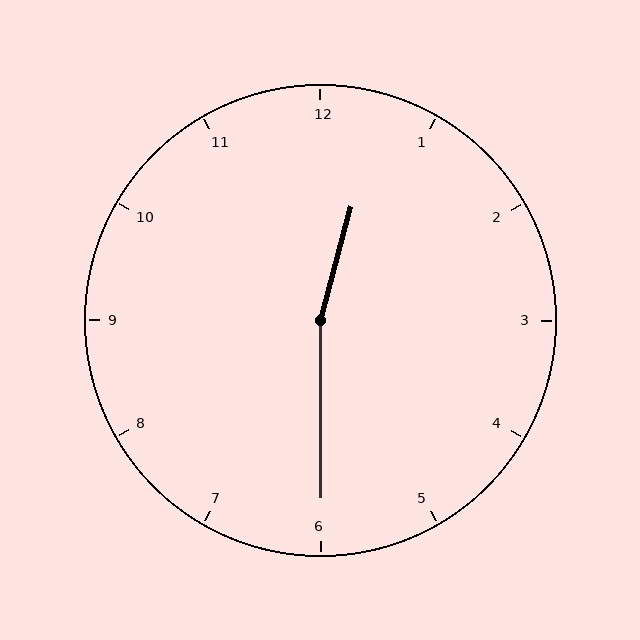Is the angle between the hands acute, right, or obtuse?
It is obtuse.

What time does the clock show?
12:30.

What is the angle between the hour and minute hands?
Approximately 165 degrees.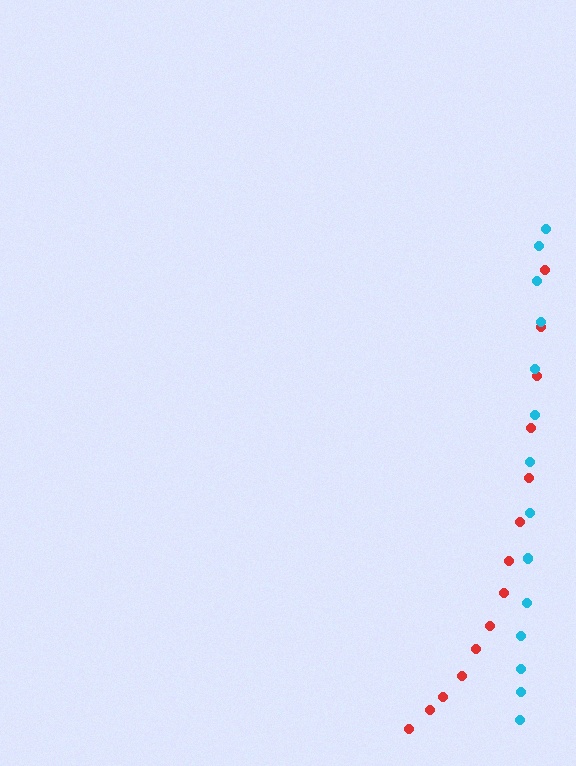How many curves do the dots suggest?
There are 2 distinct paths.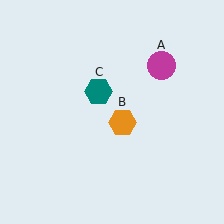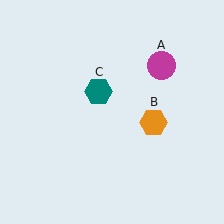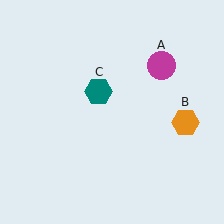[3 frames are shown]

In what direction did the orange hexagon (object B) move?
The orange hexagon (object B) moved right.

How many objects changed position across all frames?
1 object changed position: orange hexagon (object B).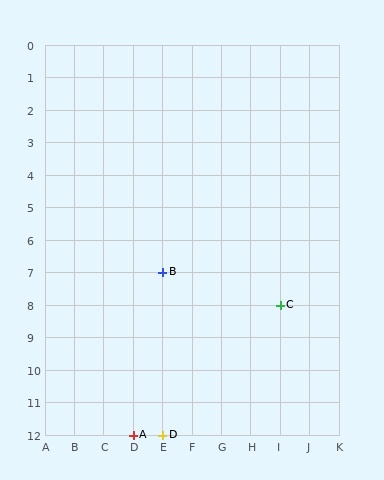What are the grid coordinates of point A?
Point A is at grid coordinates (D, 12).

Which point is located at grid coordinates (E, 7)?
Point B is at (E, 7).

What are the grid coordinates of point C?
Point C is at grid coordinates (I, 8).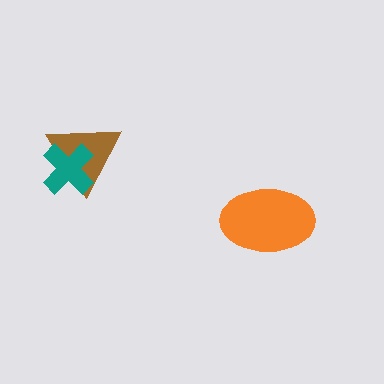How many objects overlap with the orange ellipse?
0 objects overlap with the orange ellipse.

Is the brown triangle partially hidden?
Yes, it is partially covered by another shape.